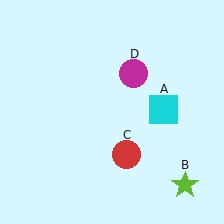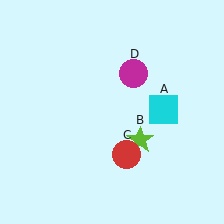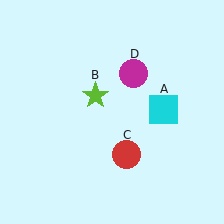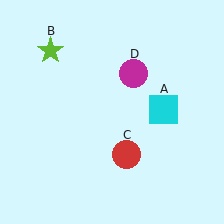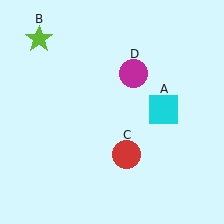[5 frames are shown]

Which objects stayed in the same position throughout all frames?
Cyan square (object A) and red circle (object C) and magenta circle (object D) remained stationary.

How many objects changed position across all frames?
1 object changed position: lime star (object B).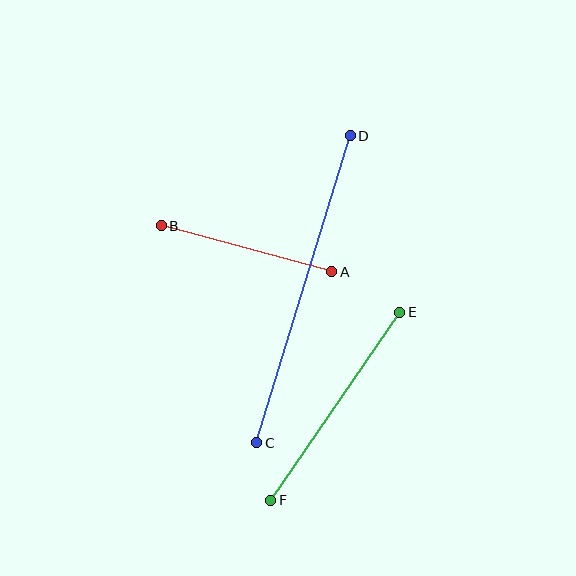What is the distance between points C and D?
The distance is approximately 321 pixels.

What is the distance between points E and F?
The distance is approximately 228 pixels.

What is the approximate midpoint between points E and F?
The midpoint is at approximately (335, 406) pixels.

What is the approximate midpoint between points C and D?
The midpoint is at approximately (304, 289) pixels.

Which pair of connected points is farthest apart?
Points C and D are farthest apart.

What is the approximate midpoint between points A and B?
The midpoint is at approximately (246, 249) pixels.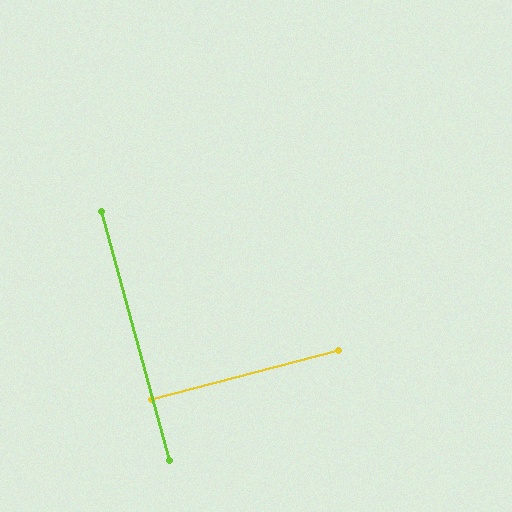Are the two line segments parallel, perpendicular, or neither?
Perpendicular — they meet at approximately 90°.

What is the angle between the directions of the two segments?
Approximately 90 degrees.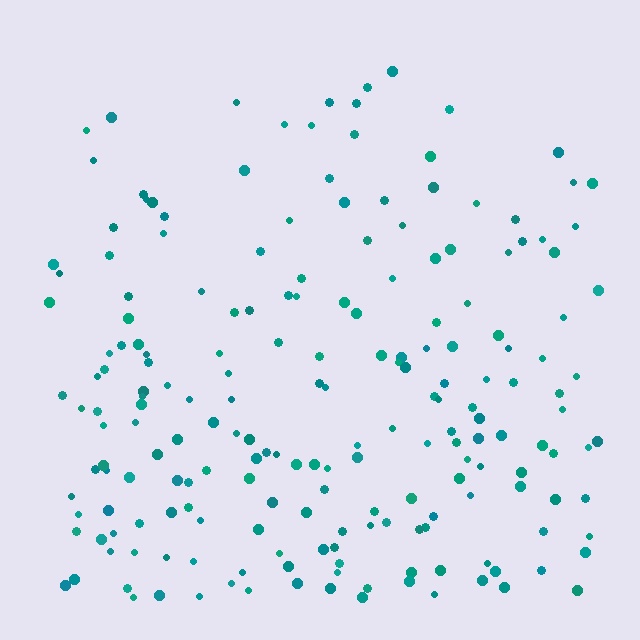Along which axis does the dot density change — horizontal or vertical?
Vertical.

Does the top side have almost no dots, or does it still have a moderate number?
Still a moderate number, just noticeably fewer than the bottom.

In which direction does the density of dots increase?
From top to bottom, with the bottom side densest.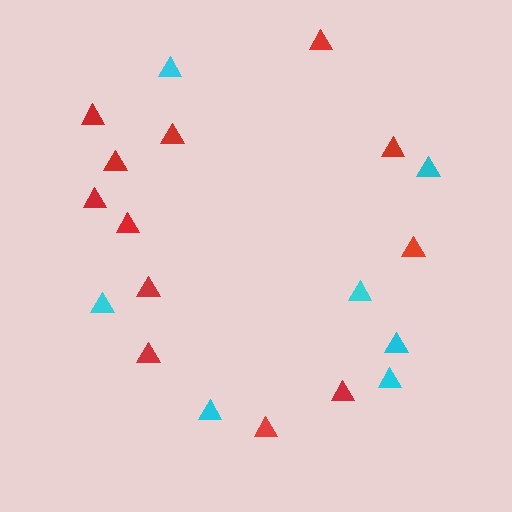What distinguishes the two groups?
There are 2 groups: one group of red triangles (12) and one group of cyan triangles (7).